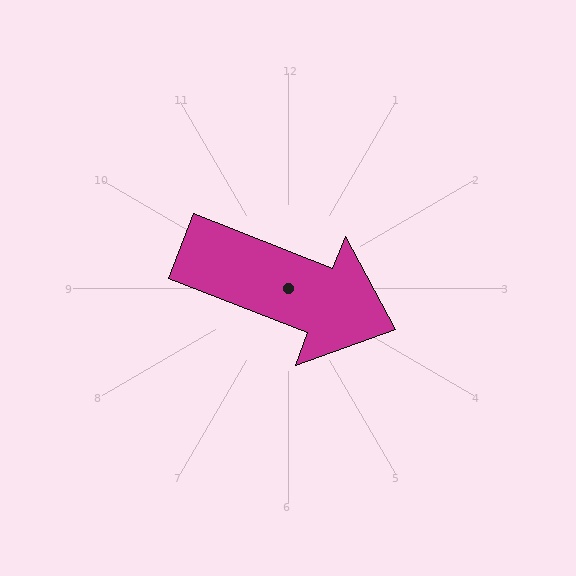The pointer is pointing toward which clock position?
Roughly 4 o'clock.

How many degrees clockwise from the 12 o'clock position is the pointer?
Approximately 111 degrees.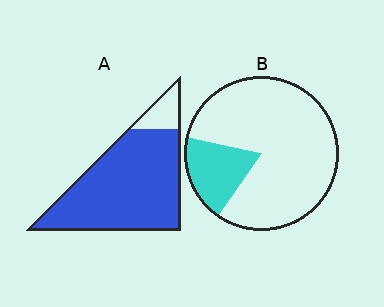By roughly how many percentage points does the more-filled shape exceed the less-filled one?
By roughly 70 percentage points (A over B).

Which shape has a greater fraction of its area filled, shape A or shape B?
Shape A.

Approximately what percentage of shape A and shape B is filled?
A is approximately 90% and B is approximately 20%.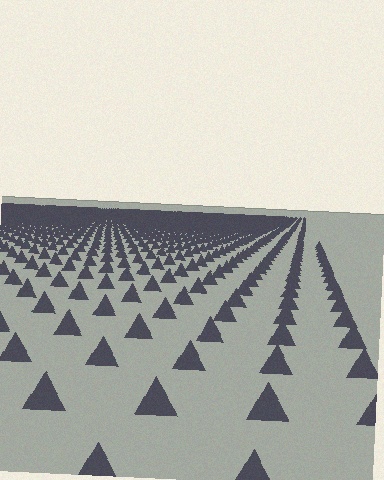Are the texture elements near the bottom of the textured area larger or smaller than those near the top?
Larger. Near the bottom, elements are closer to the viewer and appear at a bigger on-screen size.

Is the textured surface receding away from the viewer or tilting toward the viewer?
The surface is receding away from the viewer. Texture elements get smaller and denser toward the top.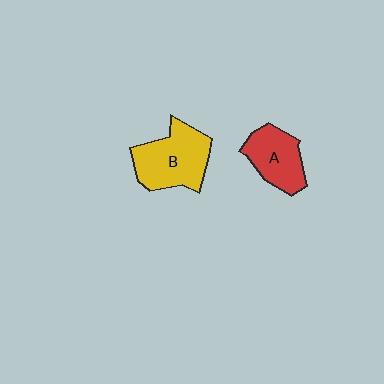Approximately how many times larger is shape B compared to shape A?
Approximately 1.4 times.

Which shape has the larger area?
Shape B (yellow).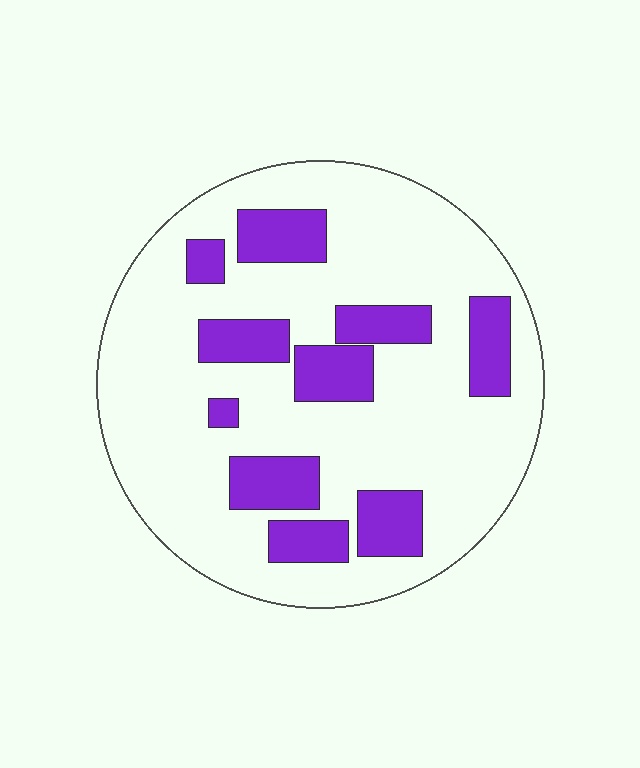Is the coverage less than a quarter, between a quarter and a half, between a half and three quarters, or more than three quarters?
Less than a quarter.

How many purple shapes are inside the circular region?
10.